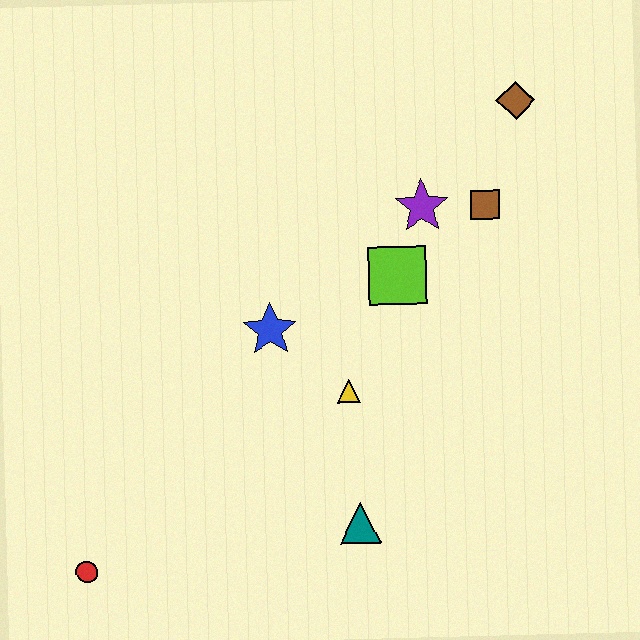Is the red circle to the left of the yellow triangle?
Yes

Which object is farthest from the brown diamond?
The red circle is farthest from the brown diamond.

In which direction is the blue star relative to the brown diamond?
The blue star is to the left of the brown diamond.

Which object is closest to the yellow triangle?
The blue star is closest to the yellow triangle.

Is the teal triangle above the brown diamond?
No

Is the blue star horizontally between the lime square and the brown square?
No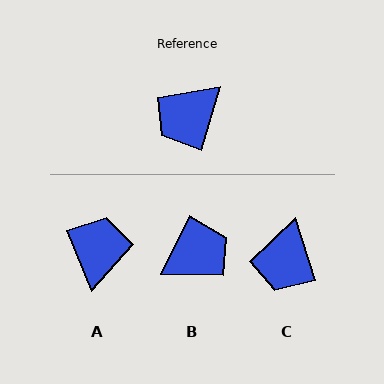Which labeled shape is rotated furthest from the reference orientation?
B, about 170 degrees away.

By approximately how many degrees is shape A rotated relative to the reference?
Approximately 141 degrees clockwise.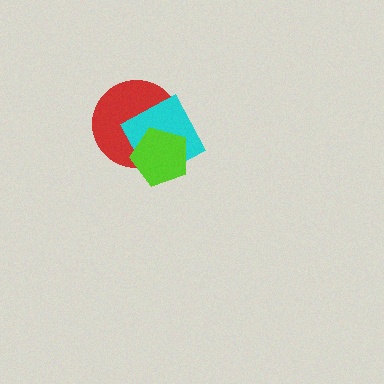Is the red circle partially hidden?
Yes, it is partially covered by another shape.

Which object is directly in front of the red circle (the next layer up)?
The cyan diamond is directly in front of the red circle.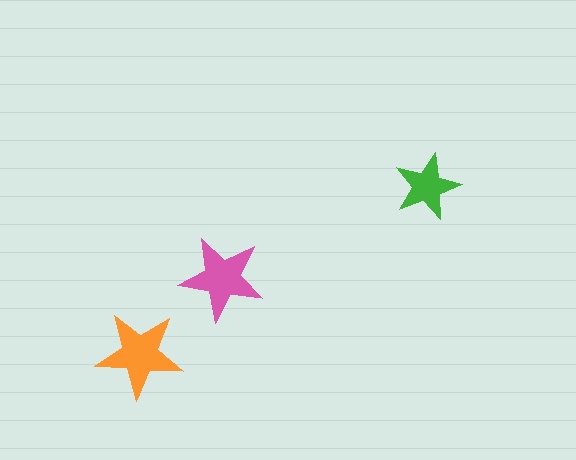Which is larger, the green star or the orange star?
The orange one.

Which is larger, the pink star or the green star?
The pink one.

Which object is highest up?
The green star is topmost.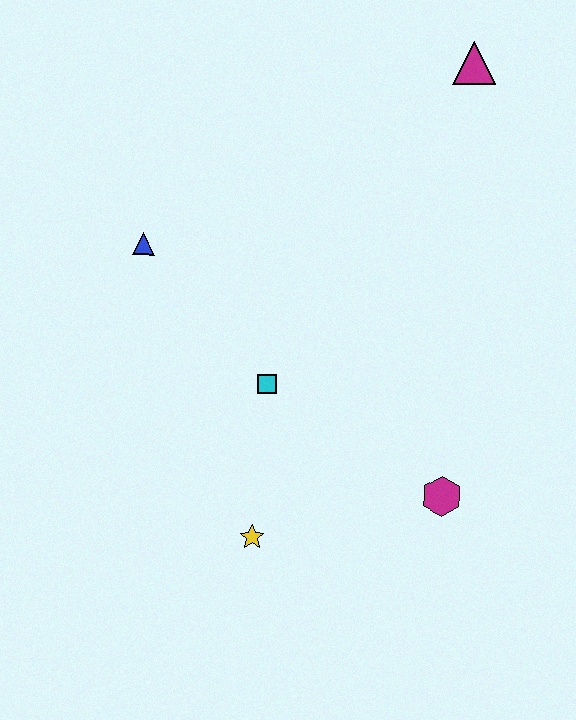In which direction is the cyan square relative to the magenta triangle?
The cyan square is below the magenta triangle.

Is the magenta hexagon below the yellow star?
No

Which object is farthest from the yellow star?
The magenta triangle is farthest from the yellow star.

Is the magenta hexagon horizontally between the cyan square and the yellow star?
No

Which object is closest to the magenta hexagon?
The yellow star is closest to the magenta hexagon.